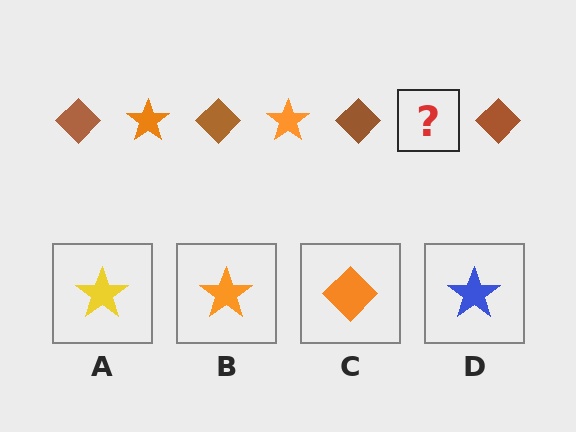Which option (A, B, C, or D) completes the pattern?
B.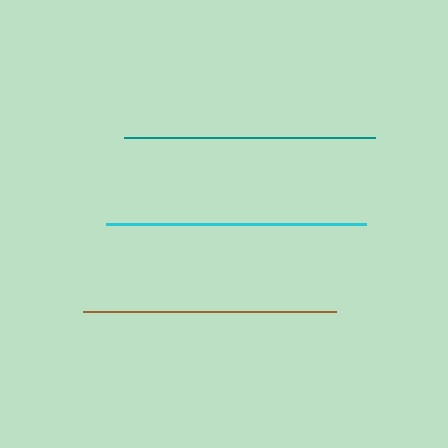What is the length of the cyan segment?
The cyan segment is approximately 260 pixels long.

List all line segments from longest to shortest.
From longest to shortest: cyan, brown, teal.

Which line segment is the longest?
The cyan line is the longest at approximately 260 pixels.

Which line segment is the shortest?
The teal line is the shortest at approximately 251 pixels.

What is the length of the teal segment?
The teal segment is approximately 251 pixels long.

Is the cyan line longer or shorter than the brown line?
The cyan line is longer than the brown line.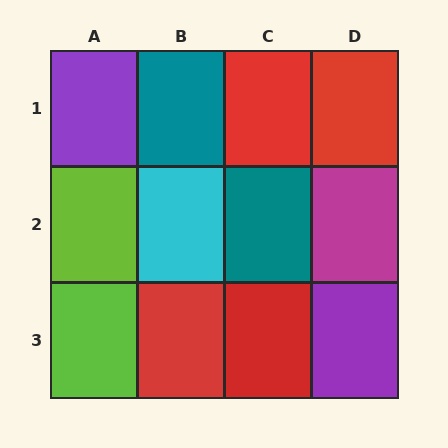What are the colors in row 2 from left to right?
Lime, cyan, teal, magenta.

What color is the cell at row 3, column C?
Red.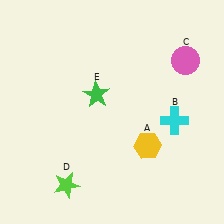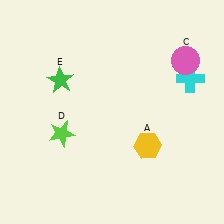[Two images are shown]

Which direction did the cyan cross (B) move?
The cyan cross (B) moved up.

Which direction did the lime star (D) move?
The lime star (D) moved up.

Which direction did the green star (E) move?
The green star (E) moved left.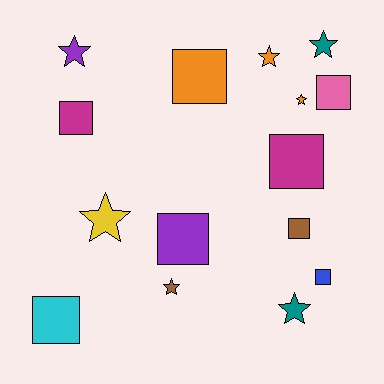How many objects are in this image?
There are 15 objects.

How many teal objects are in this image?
There are 2 teal objects.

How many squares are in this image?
There are 8 squares.